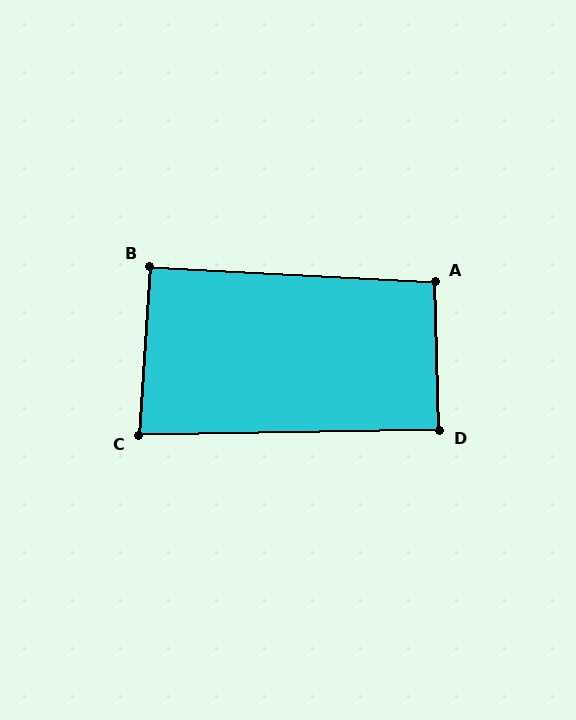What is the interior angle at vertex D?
Approximately 89 degrees (approximately right).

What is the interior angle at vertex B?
Approximately 91 degrees (approximately right).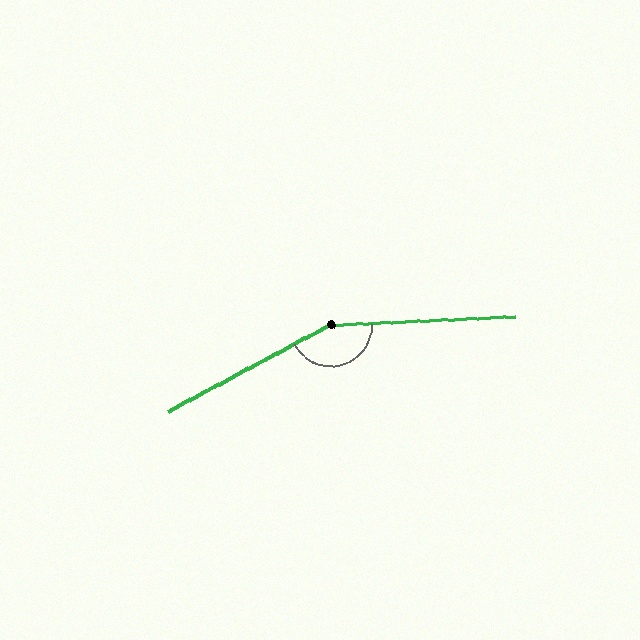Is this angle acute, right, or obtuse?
It is obtuse.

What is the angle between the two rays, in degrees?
Approximately 155 degrees.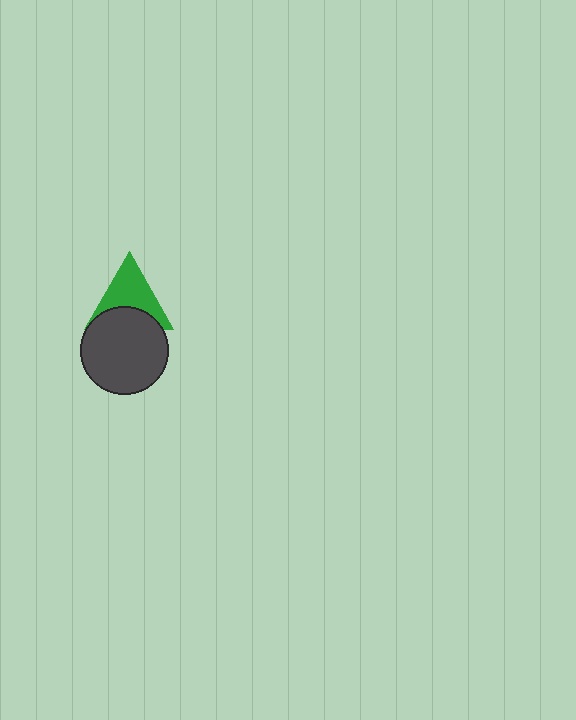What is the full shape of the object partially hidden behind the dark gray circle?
The partially hidden object is a green triangle.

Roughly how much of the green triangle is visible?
About half of it is visible (roughly 63%).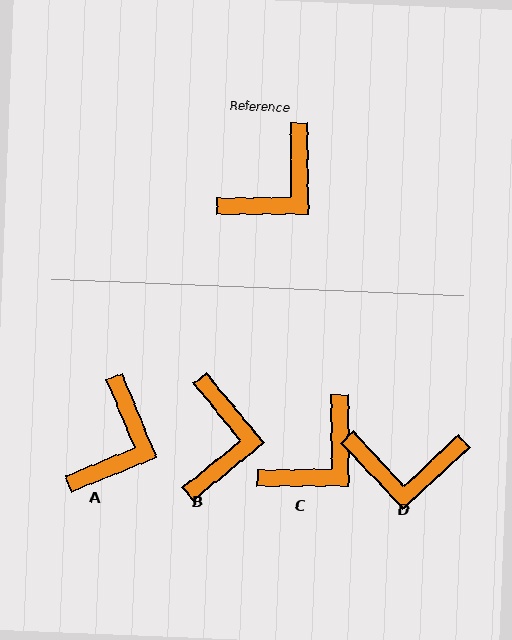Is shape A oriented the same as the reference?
No, it is off by about 22 degrees.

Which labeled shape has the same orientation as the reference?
C.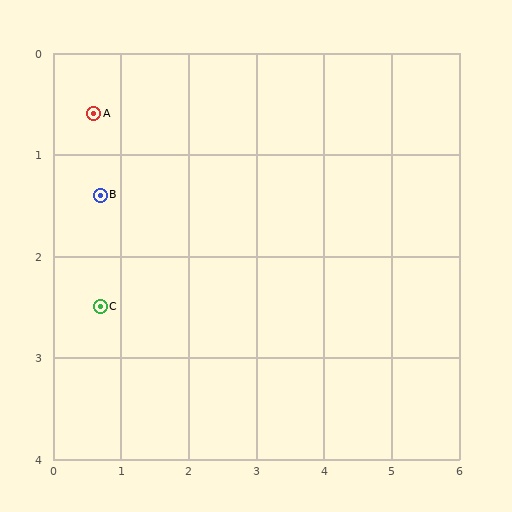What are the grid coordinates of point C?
Point C is at approximately (0.7, 2.5).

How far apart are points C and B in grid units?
Points C and B are about 1.1 grid units apart.